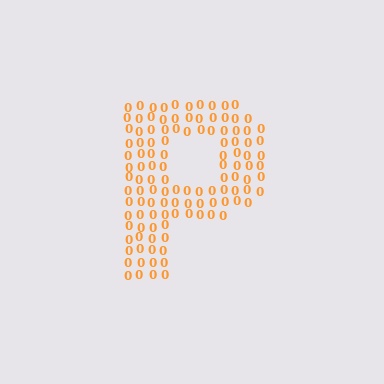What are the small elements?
The small elements are digit 0's.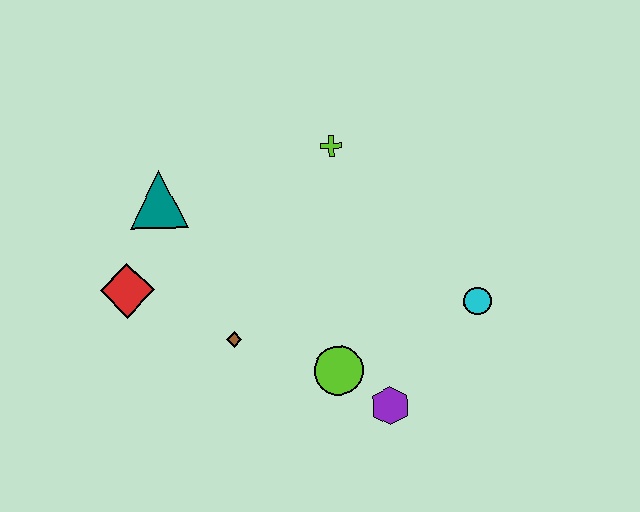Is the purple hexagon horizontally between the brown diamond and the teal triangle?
No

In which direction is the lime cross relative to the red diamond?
The lime cross is to the right of the red diamond.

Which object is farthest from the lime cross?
The purple hexagon is farthest from the lime cross.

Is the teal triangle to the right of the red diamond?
Yes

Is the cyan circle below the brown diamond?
No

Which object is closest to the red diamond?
The teal triangle is closest to the red diamond.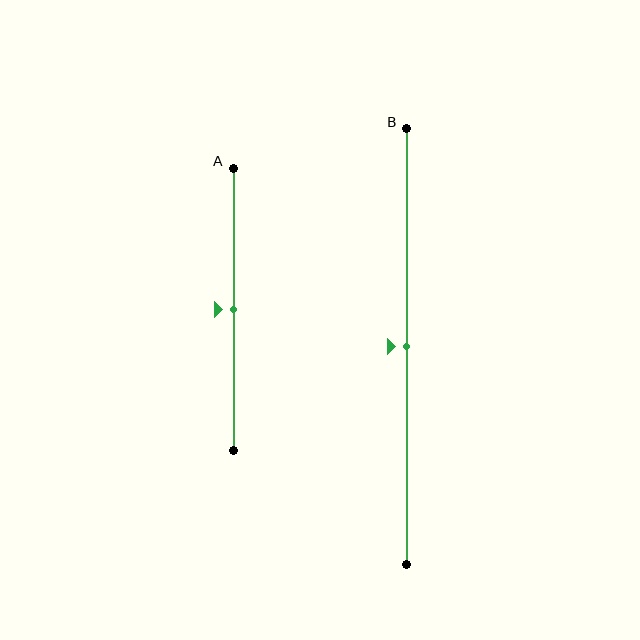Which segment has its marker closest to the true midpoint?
Segment A has its marker closest to the true midpoint.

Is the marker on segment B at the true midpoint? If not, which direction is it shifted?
Yes, the marker on segment B is at the true midpoint.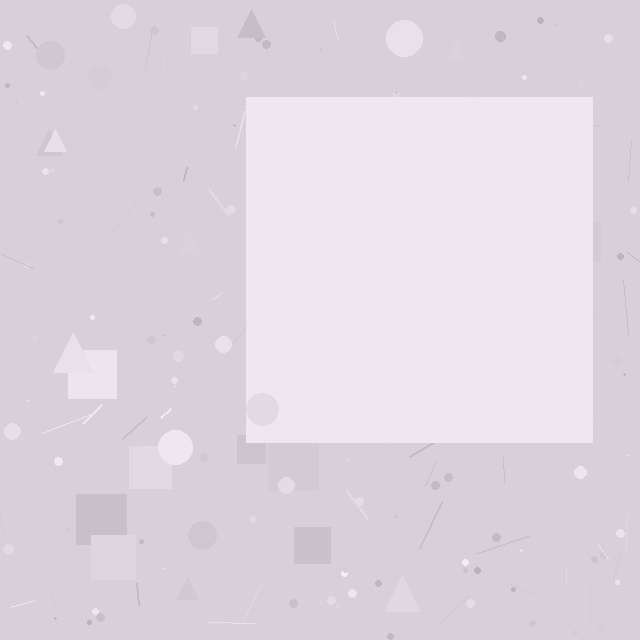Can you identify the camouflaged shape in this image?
The camouflaged shape is a square.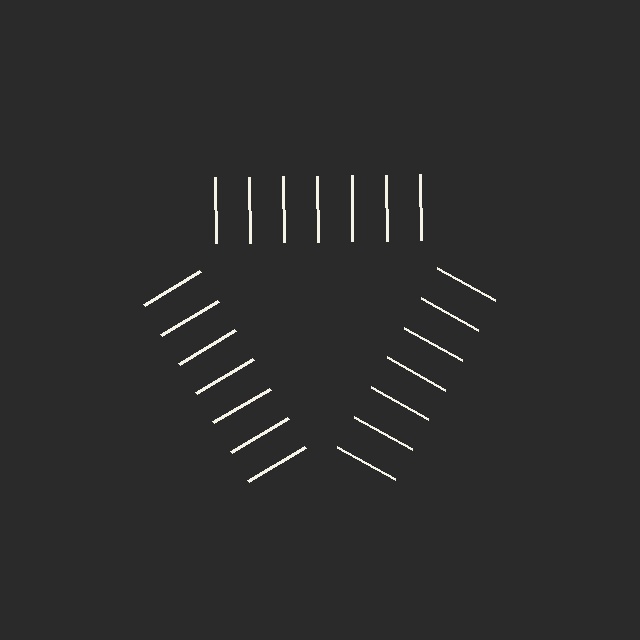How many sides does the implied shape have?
3 sides — the line-ends trace a triangle.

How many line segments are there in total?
21 — 7 along each of the 3 edges.